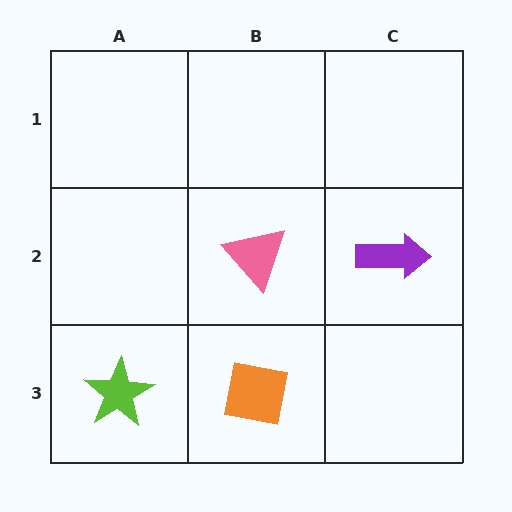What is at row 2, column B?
A pink triangle.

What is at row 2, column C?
A purple arrow.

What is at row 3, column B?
An orange square.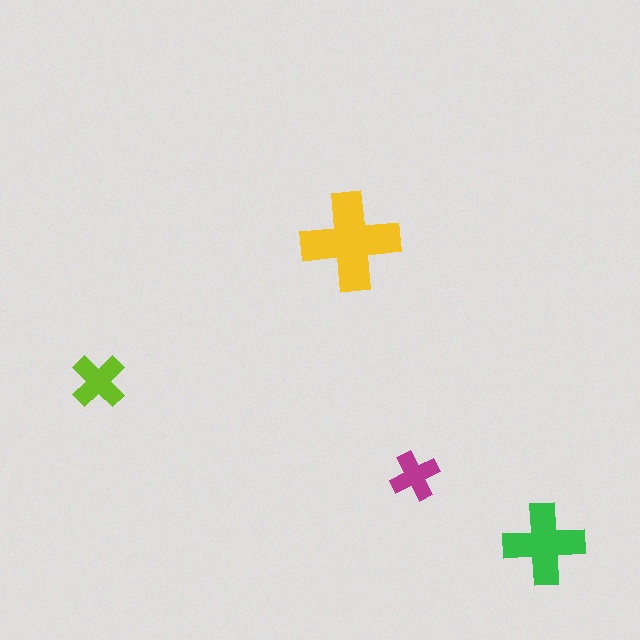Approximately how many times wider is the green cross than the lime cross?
About 1.5 times wider.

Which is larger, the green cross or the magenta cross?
The green one.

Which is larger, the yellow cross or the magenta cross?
The yellow one.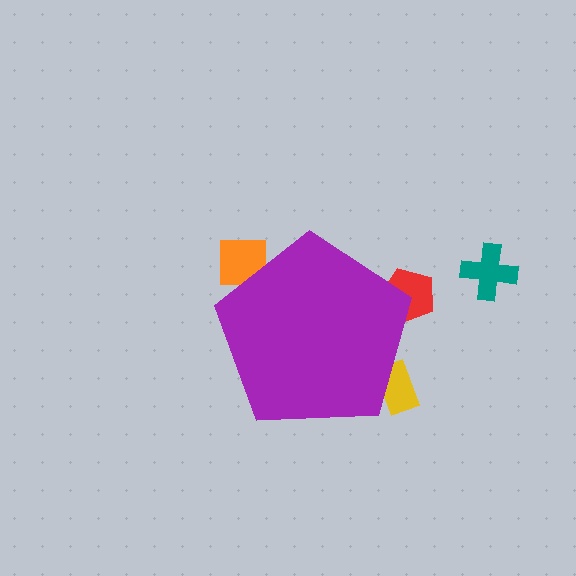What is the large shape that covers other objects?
A purple pentagon.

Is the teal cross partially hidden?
No, the teal cross is fully visible.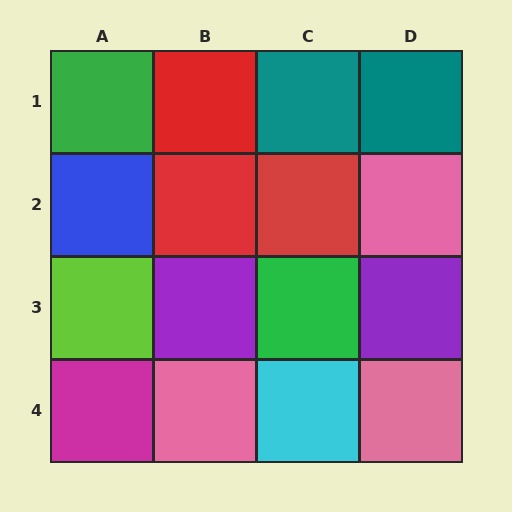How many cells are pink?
3 cells are pink.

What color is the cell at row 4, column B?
Pink.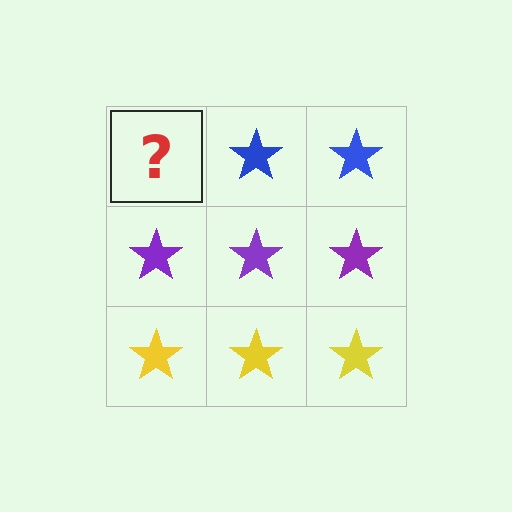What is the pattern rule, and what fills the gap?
The rule is that each row has a consistent color. The gap should be filled with a blue star.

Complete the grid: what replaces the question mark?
The question mark should be replaced with a blue star.